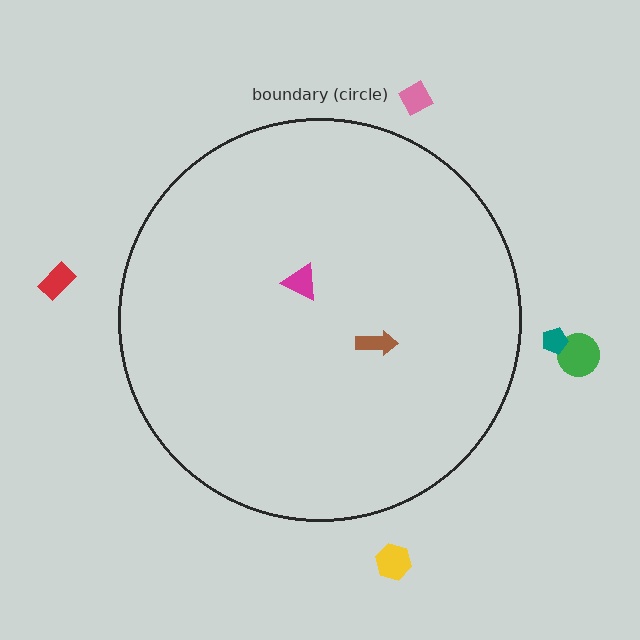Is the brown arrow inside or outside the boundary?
Inside.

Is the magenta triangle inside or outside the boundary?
Inside.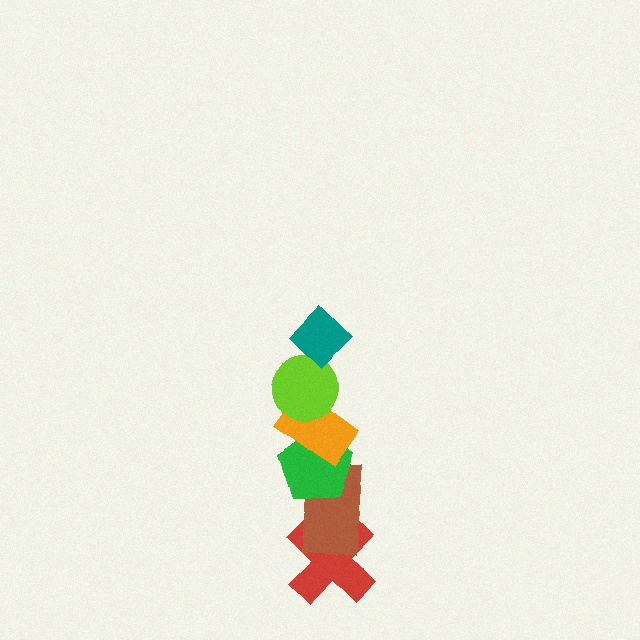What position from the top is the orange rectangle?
The orange rectangle is 3rd from the top.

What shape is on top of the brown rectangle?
The green pentagon is on top of the brown rectangle.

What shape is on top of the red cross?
The brown rectangle is on top of the red cross.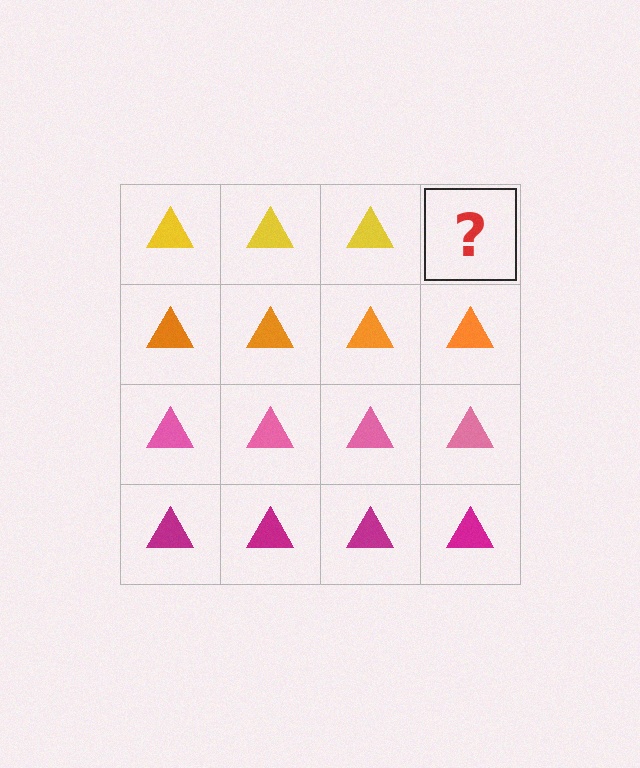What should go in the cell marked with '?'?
The missing cell should contain a yellow triangle.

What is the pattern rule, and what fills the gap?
The rule is that each row has a consistent color. The gap should be filled with a yellow triangle.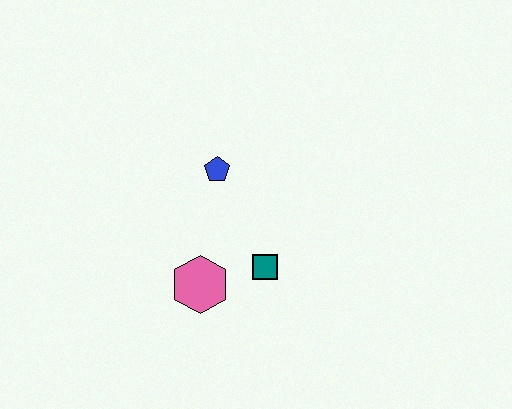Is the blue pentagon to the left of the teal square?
Yes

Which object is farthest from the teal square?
The blue pentagon is farthest from the teal square.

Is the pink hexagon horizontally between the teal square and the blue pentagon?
No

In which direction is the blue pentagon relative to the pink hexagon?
The blue pentagon is above the pink hexagon.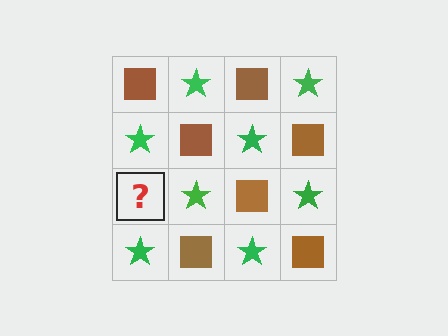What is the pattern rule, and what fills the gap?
The rule is that it alternates brown square and green star in a checkerboard pattern. The gap should be filled with a brown square.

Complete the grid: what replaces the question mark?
The question mark should be replaced with a brown square.